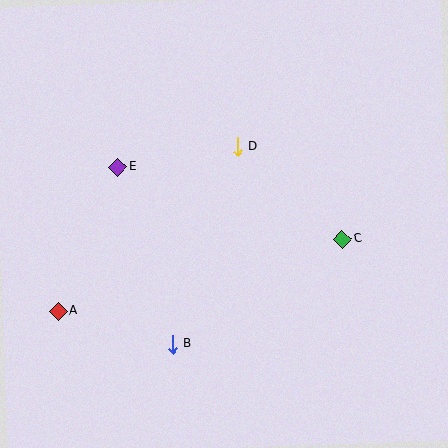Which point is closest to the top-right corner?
Point D is closest to the top-right corner.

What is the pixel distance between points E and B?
The distance between E and B is 186 pixels.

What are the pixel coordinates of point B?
Point B is at (172, 344).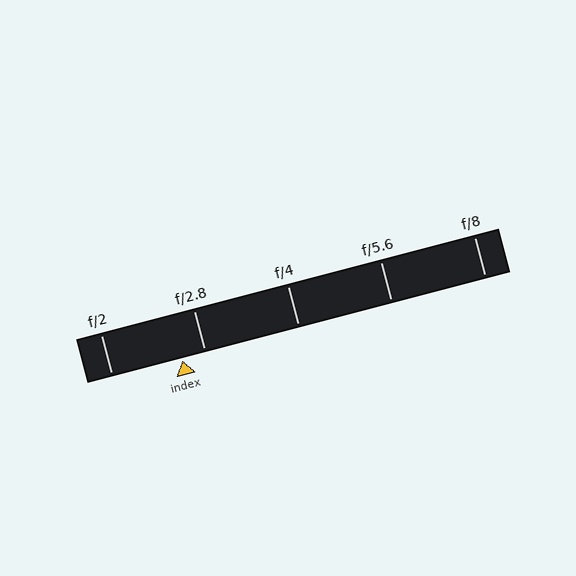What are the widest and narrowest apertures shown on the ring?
The widest aperture shown is f/2 and the narrowest is f/8.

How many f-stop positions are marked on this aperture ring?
There are 5 f-stop positions marked.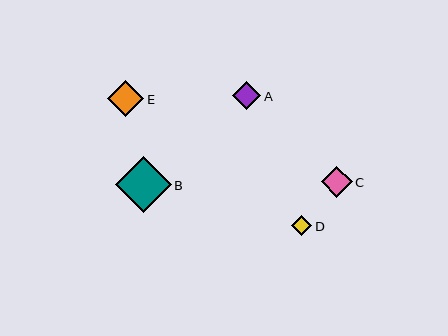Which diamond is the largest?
Diamond B is the largest with a size of approximately 56 pixels.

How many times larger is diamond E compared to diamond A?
Diamond E is approximately 1.3 times the size of diamond A.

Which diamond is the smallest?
Diamond D is the smallest with a size of approximately 20 pixels.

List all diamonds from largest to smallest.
From largest to smallest: B, E, C, A, D.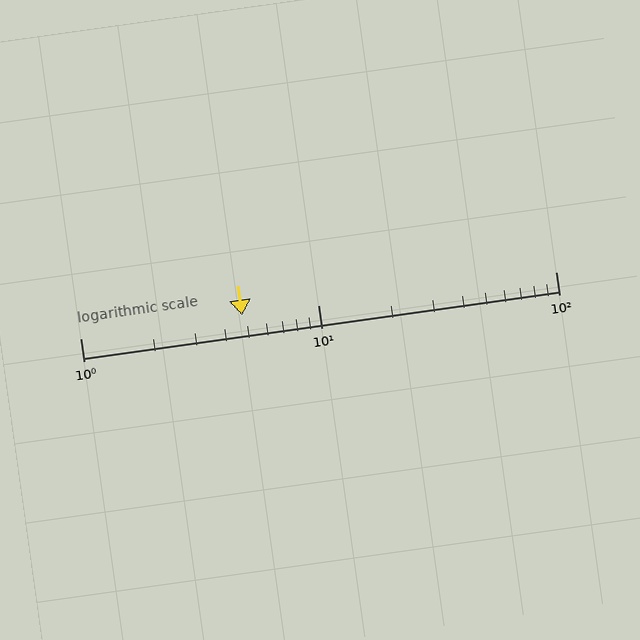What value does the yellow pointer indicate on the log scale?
The pointer indicates approximately 4.8.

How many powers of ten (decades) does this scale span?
The scale spans 2 decades, from 1 to 100.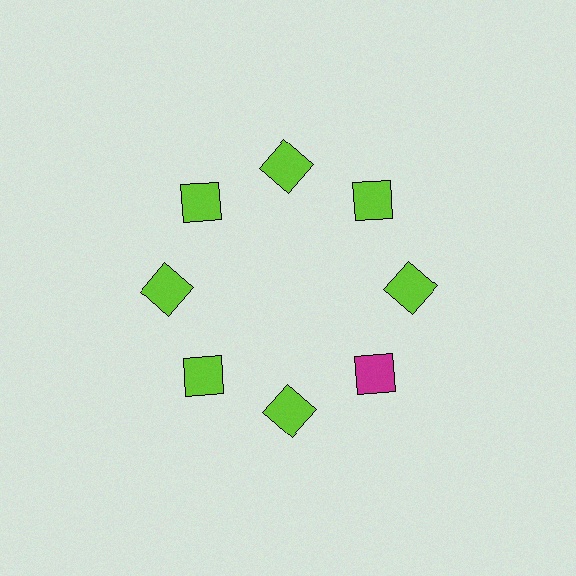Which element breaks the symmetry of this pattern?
The magenta square at roughly the 4 o'clock position breaks the symmetry. All other shapes are lime squares.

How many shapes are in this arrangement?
There are 8 shapes arranged in a ring pattern.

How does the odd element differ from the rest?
It has a different color: magenta instead of lime.